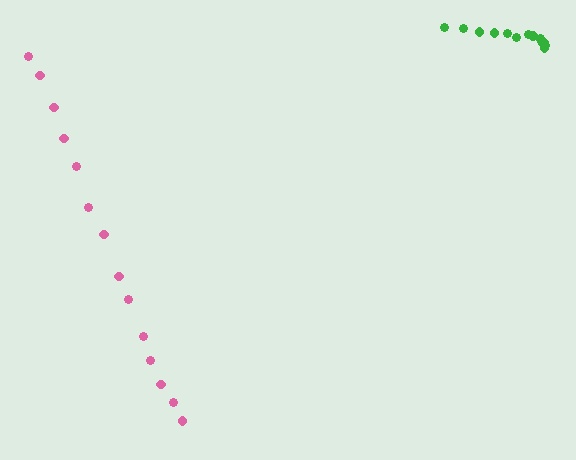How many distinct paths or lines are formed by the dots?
There are 2 distinct paths.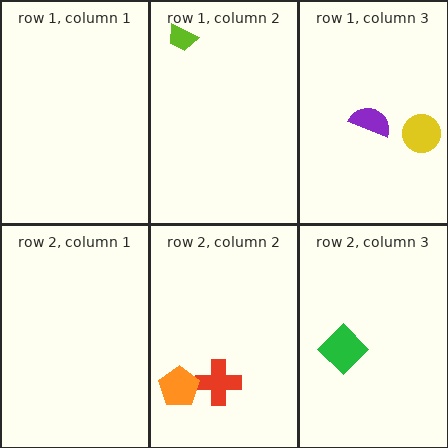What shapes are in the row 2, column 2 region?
The red cross, the orange pentagon.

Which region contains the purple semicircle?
The row 1, column 3 region.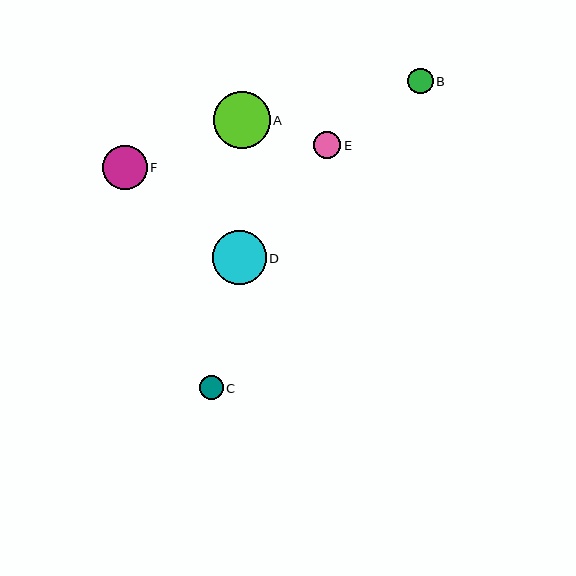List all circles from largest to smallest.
From largest to smallest: A, D, F, E, B, C.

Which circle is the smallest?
Circle C is the smallest with a size of approximately 24 pixels.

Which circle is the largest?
Circle A is the largest with a size of approximately 57 pixels.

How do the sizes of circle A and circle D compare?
Circle A and circle D are approximately the same size.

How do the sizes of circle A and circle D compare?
Circle A and circle D are approximately the same size.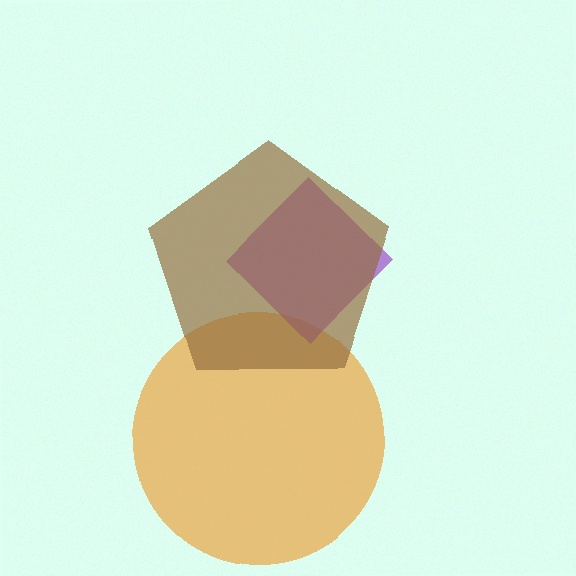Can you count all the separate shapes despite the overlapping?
Yes, there are 3 separate shapes.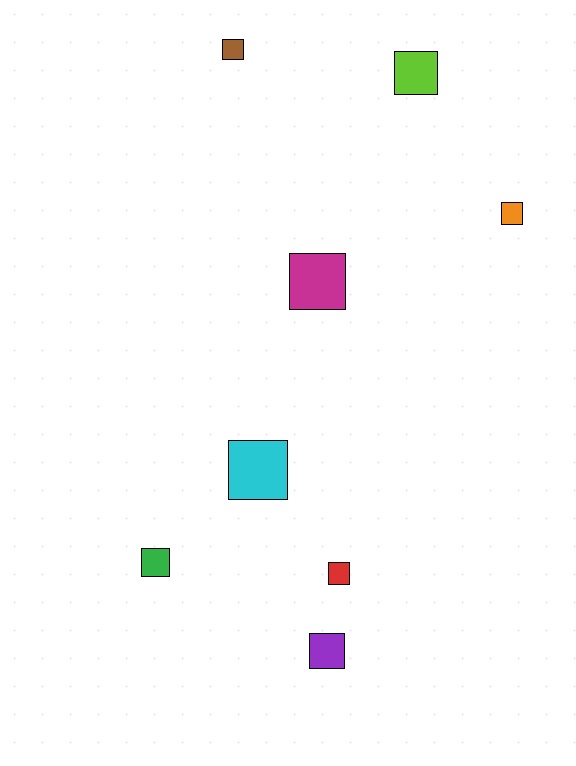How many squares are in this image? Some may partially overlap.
There are 8 squares.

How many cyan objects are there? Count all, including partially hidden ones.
There is 1 cyan object.